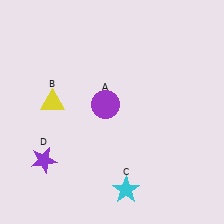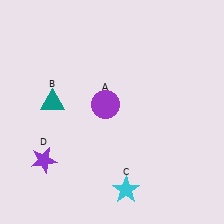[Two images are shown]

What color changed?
The triangle (B) changed from yellow in Image 1 to teal in Image 2.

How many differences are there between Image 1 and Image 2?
There is 1 difference between the two images.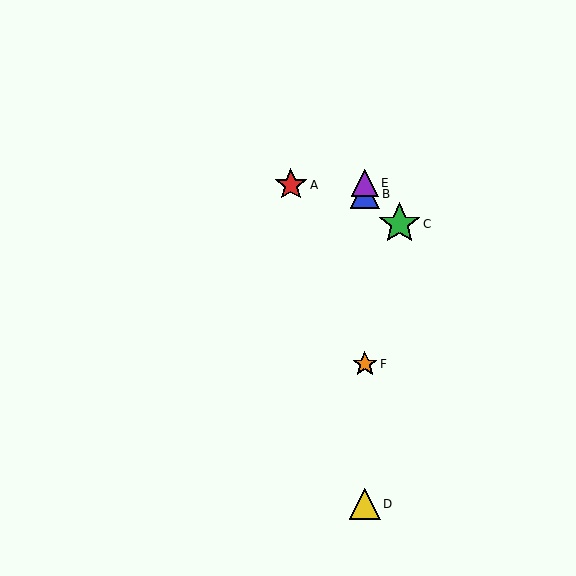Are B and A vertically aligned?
No, B is at x≈365 and A is at x≈291.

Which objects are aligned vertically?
Objects B, D, E, F are aligned vertically.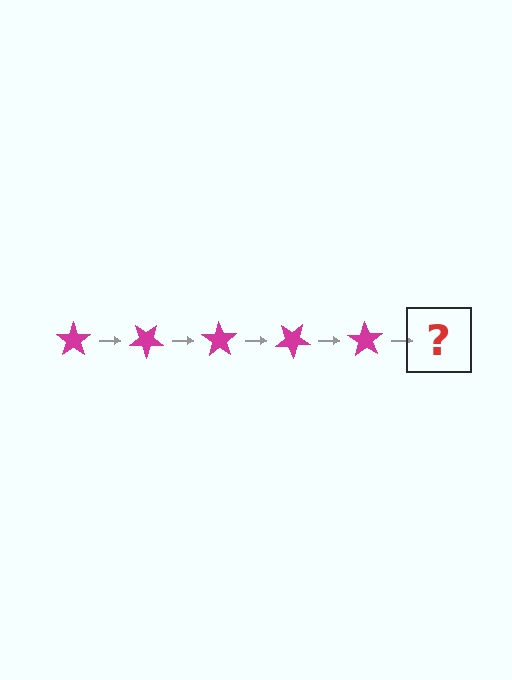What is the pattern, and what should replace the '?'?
The pattern is that the star rotates 35 degrees each step. The '?' should be a magenta star rotated 175 degrees.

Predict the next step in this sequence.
The next step is a magenta star rotated 175 degrees.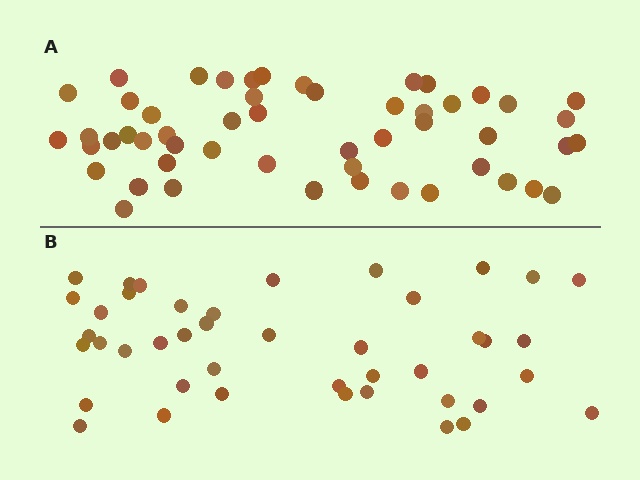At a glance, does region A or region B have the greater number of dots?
Region A (the top region) has more dots.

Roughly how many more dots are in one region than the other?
Region A has roughly 8 or so more dots than region B.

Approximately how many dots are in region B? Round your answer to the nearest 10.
About 40 dots. (The exact count is 43, which rounds to 40.)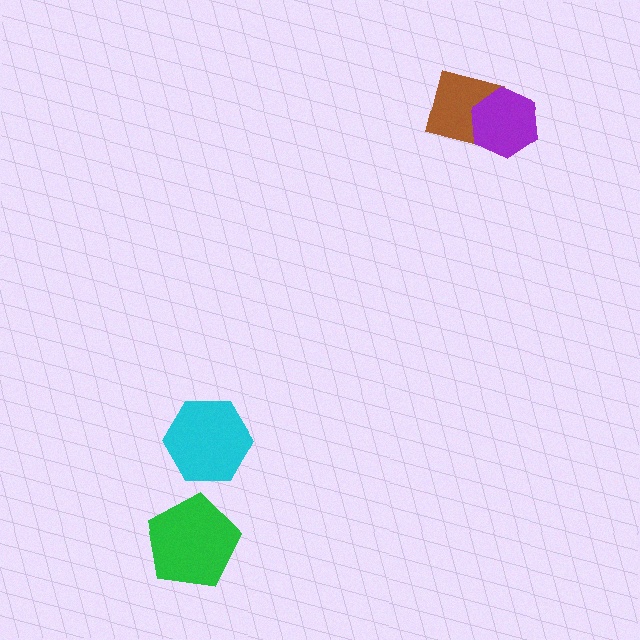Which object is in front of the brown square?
The purple hexagon is in front of the brown square.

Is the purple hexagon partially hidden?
No, no other shape covers it.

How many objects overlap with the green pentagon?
0 objects overlap with the green pentagon.